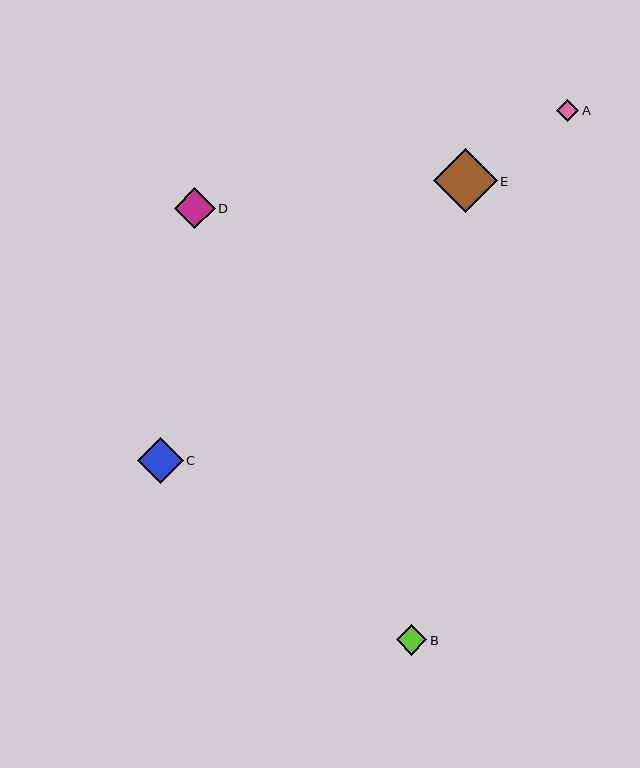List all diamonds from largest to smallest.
From largest to smallest: E, C, D, B, A.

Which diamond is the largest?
Diamond E is the largest with a size of approximately 64 pixels.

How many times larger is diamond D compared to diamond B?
Diamond D is approximately 1.3 times the size of diamond B.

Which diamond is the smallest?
Diamond A is the smallest with a size of approximately 22 pixels.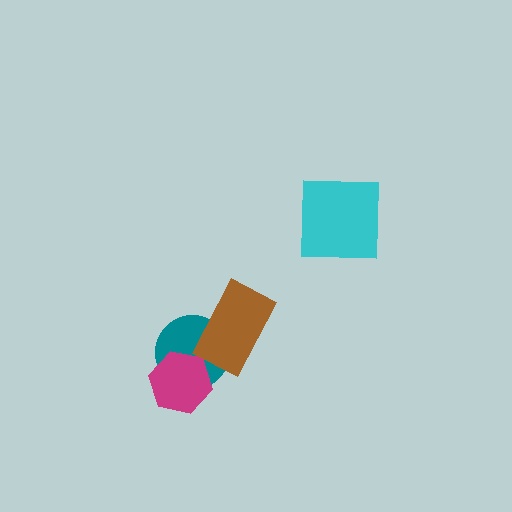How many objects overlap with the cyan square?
0 objects overlap with the cyan square.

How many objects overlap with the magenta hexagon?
1 object overlaps with the magenta hexagon.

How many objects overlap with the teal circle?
2 objects overlap with the teal circle.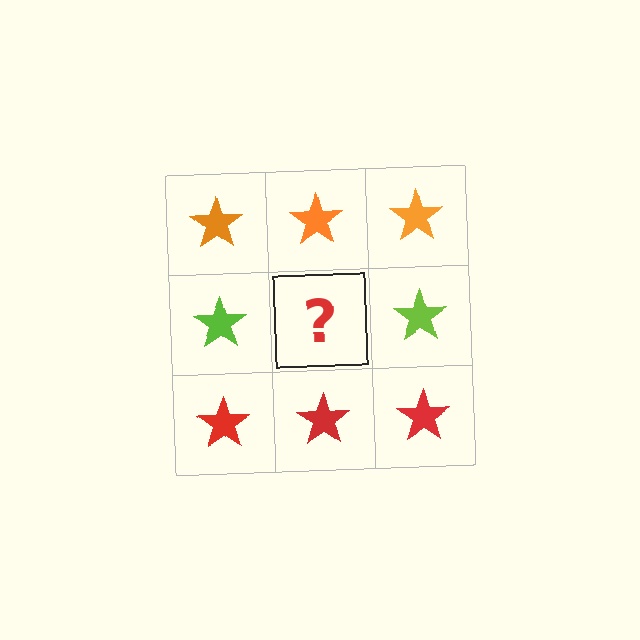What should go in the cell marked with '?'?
The missing cell should contain a lime star.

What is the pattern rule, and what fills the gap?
The rule is that each row has a consistent color. The gap should be filled with a lime star.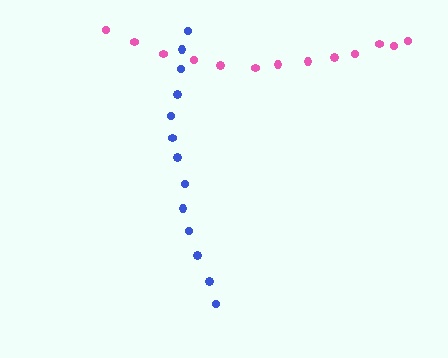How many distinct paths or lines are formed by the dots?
There are 2 distinct paths.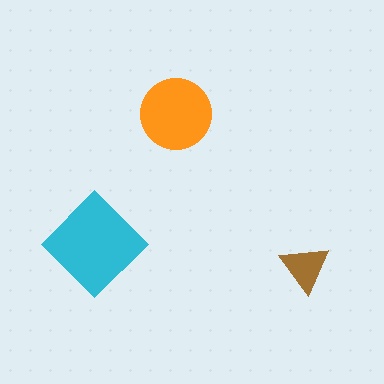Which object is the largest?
The cyan diamond.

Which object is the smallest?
The brown triangle.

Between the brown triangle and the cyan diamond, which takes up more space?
The cyan diamond.